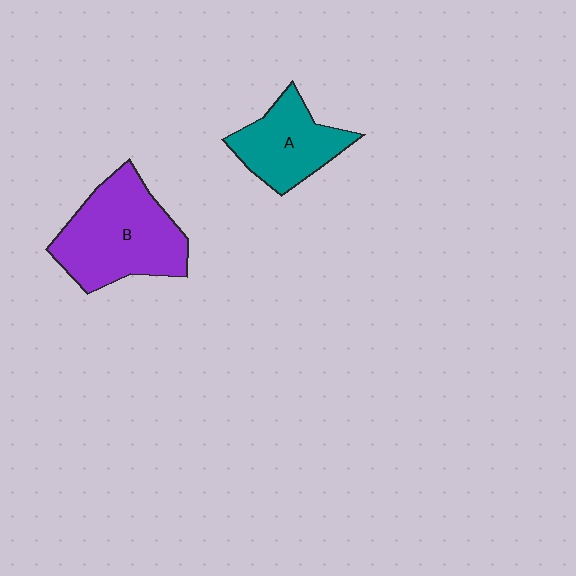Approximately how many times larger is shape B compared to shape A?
Approximately 1.5 times.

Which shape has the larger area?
Shape B (purple).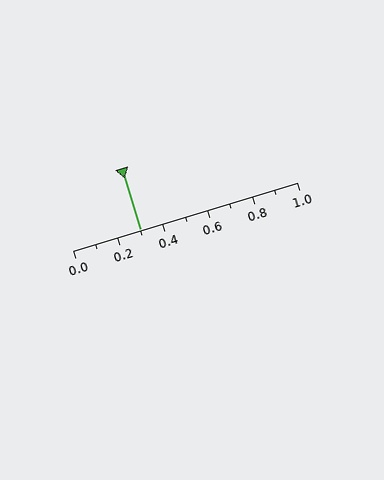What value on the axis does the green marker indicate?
The marker indicates approximately 0.3.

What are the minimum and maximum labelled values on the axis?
The axis runs from 0.0 to 1.0.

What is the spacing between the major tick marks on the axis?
The major ticks are spaced 0.2 apart.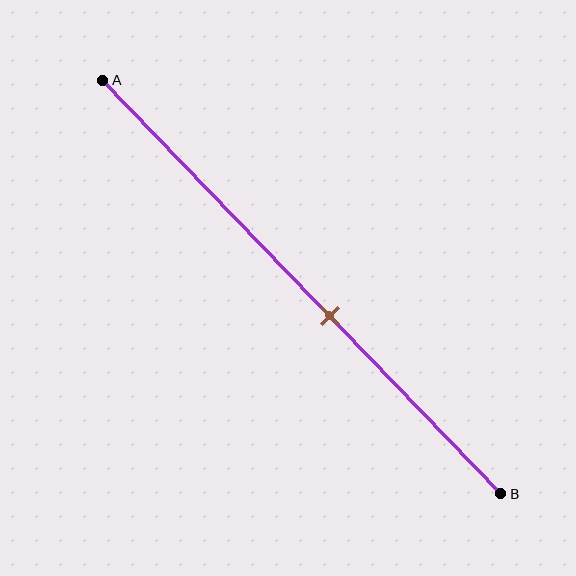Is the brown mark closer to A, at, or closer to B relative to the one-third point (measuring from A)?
The brown mark is closer to point B than the one-third point of segment AB.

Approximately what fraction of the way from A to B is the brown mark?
The brown mark is approximately 55% of the way from A to B.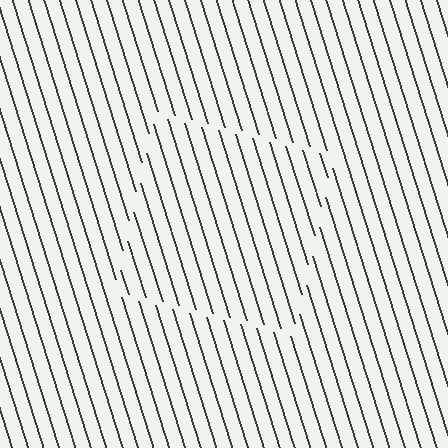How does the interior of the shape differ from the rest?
The interior of the shape contains the same grating, shifted by half a period — the contour is defined by the phase discontinuity where line-ends from the inner and outer gratings abut.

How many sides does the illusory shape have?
4 sides — the line-ends trace a square.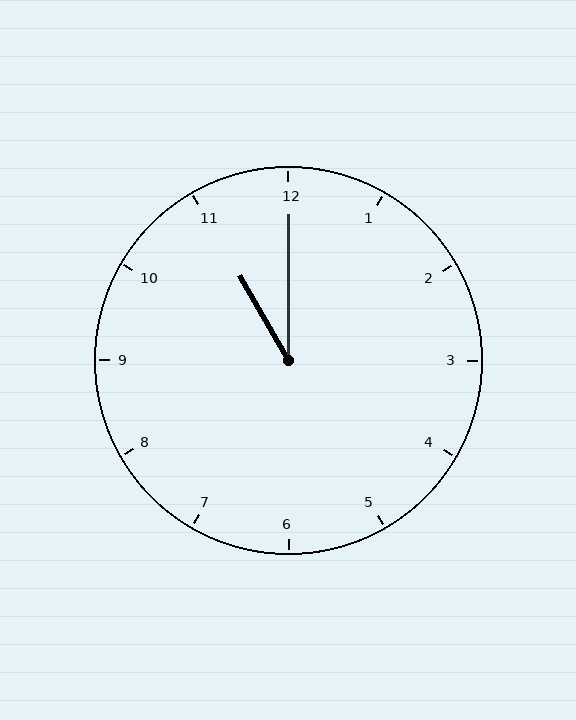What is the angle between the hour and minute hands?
Approximately 30 degrees.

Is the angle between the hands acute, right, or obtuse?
It is acute.